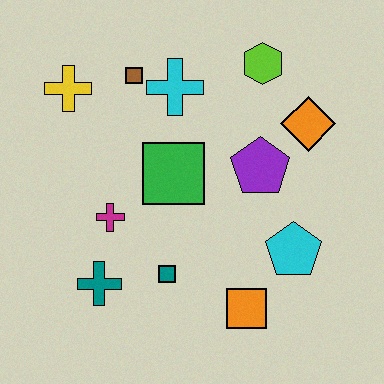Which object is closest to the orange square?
The cyan pentagon is closest to the orange square.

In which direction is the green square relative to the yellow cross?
The green square is to the right of the yellow cross.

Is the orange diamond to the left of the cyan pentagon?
No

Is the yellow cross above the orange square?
Yes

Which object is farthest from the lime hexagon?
The teal cross is farthest from the lime hexagon.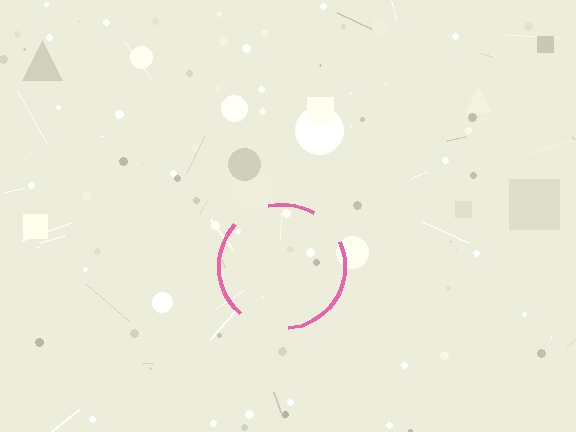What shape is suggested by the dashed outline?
The dashed outline suggests a circle.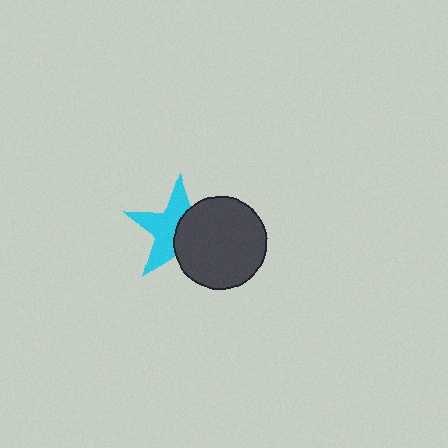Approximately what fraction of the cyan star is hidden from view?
Roughly 46% of the cyan star is hidden behind the dark gray circle.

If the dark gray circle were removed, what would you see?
You would see the complete cyan star.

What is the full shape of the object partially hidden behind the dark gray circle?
The partially hidden object is a cyan star.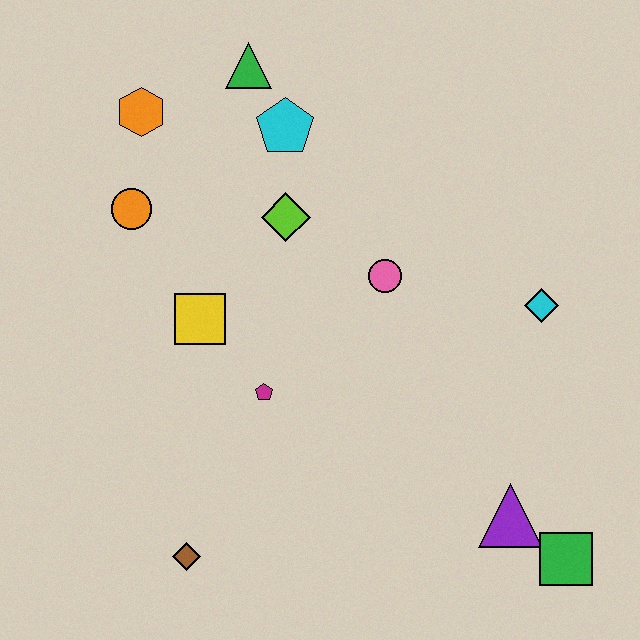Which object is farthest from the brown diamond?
The green triangle is farthest from the brown diamond.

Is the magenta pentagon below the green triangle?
Yes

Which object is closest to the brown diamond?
The magenta pentagon is closest to the brown diamond.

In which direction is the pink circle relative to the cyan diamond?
The pink circle is to the left of the cyan diamond.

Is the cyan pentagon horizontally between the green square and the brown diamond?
Yes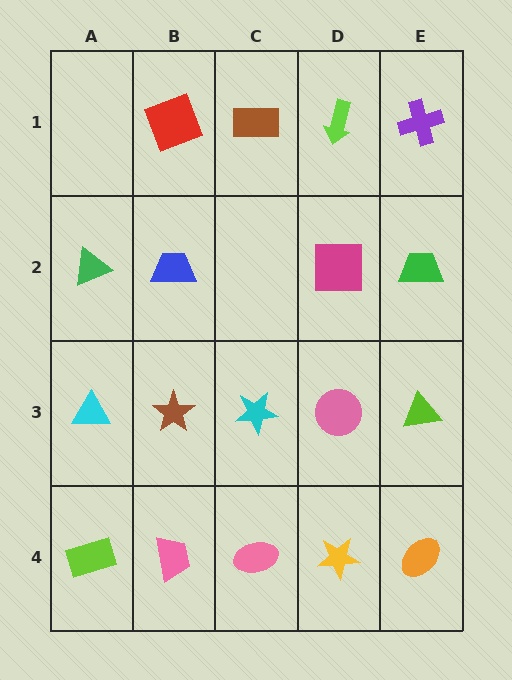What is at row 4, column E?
An orange ellipse.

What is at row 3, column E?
A lime triangle.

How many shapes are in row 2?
4 shapes.